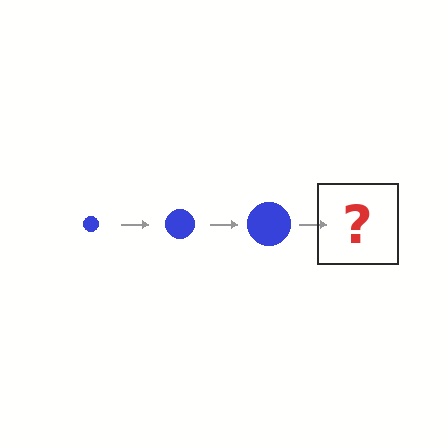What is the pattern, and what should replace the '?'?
The pattern is that the circle gets progressively larger each step. The '?' should be a blue circle, larger than the previous one.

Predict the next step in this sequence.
The next step is a blue circle, larger than the previous one.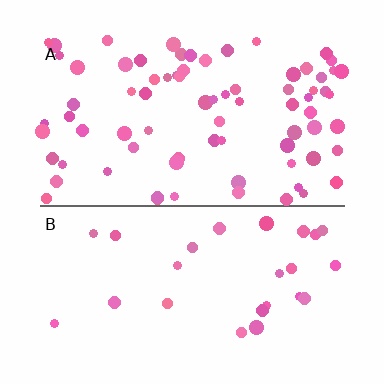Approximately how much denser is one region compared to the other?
Approximately 2.9× — region A over region B.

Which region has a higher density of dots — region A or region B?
A (the top).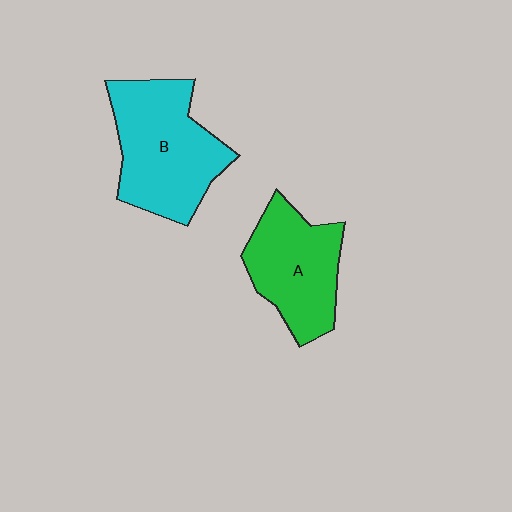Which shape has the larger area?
Shape B (cyan).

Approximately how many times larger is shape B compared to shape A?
Approximately 1.3 times.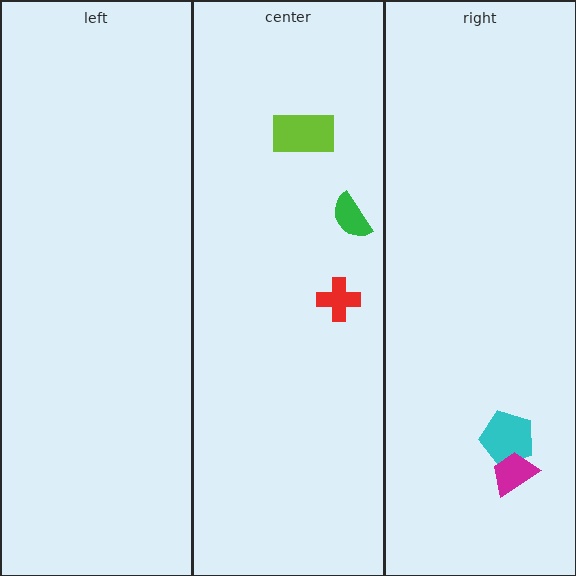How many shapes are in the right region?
2.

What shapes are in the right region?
The cyan pentagon, the magenta trapezoid.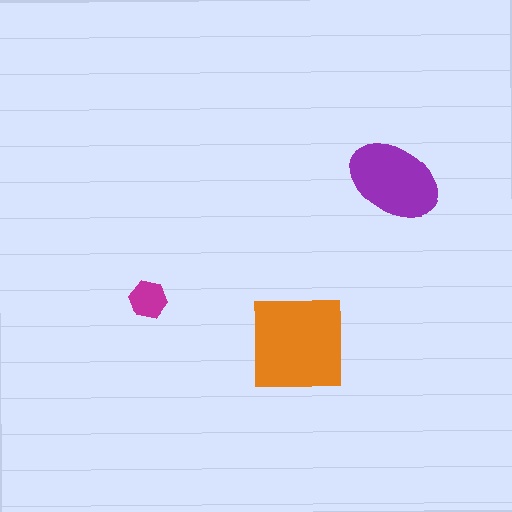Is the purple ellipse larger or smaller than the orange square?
Smaller.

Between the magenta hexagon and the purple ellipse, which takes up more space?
The purple ellipse.